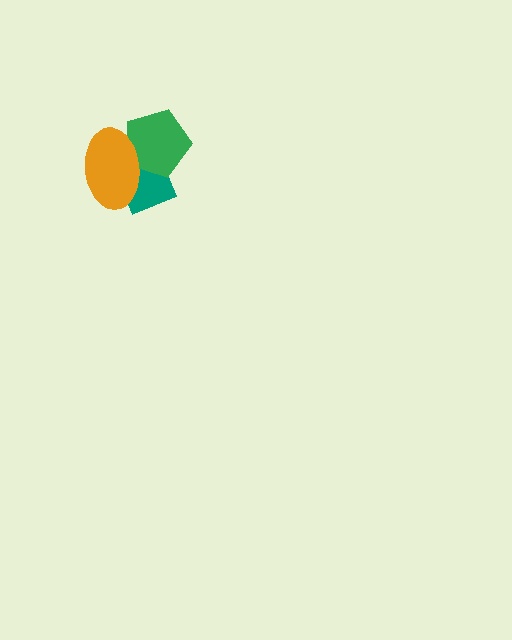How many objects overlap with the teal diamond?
2 objects overlap with the teal diamond.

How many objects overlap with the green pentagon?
2 objects overlap with the green pentagon.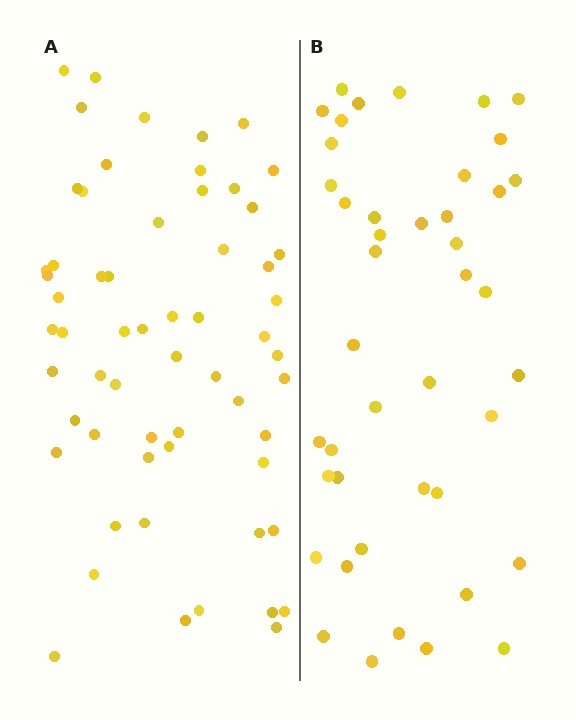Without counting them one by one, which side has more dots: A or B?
Region A (the left region) has more dots.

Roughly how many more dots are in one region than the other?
Region A has approximately 15 more dots than region B.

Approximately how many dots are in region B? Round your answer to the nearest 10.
About 40 dots. (The exact count is 43, which rounds to 40.)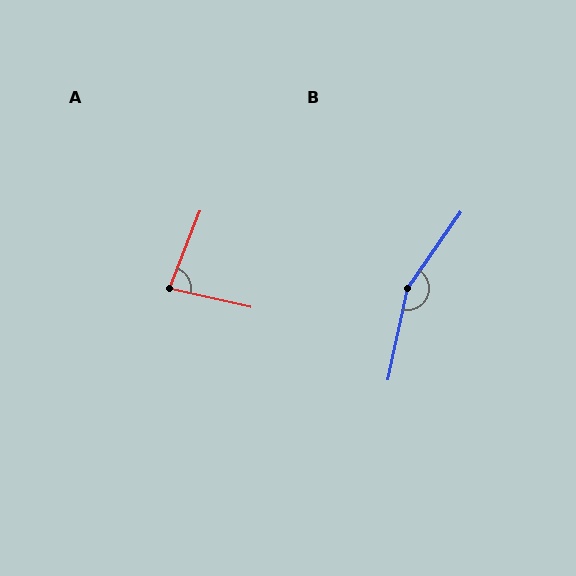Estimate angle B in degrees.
Approximately 157 degrees.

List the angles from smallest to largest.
A (81°), B (157°).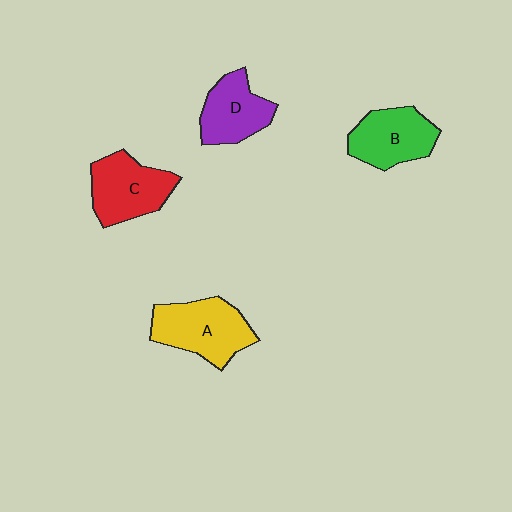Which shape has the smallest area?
Shape D (purple).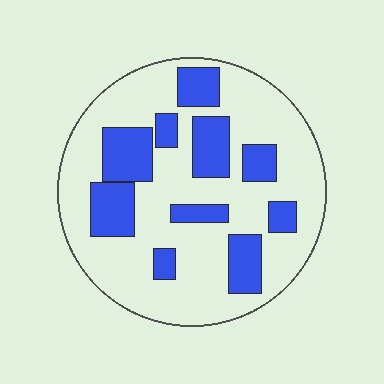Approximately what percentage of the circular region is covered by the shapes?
Approximately 30%.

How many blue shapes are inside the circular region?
10.